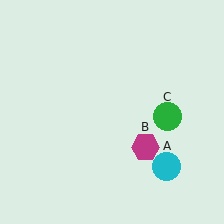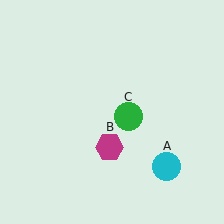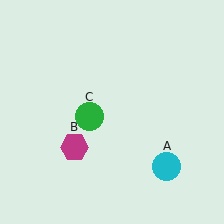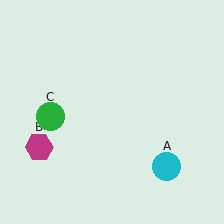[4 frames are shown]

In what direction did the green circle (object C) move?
The green circle (object C) moved left.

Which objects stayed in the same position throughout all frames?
Cyan circle (object A) remained stationary.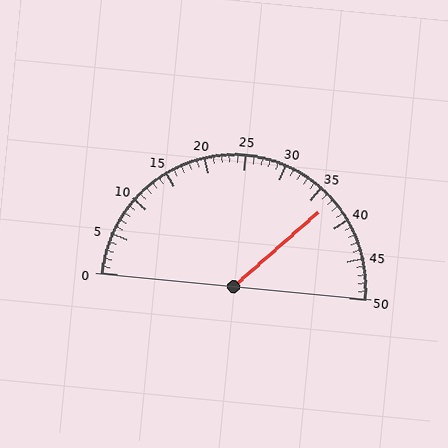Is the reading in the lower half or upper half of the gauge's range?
The reading is in the upper half of the range (0 to 50).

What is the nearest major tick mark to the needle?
The nearest major tick mark is 35.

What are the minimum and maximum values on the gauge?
The gauge ranges from 0 to 50.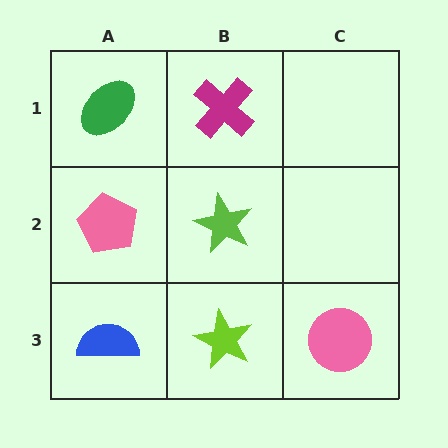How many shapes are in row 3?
3 shapes.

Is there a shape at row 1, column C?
No, that cell is empty.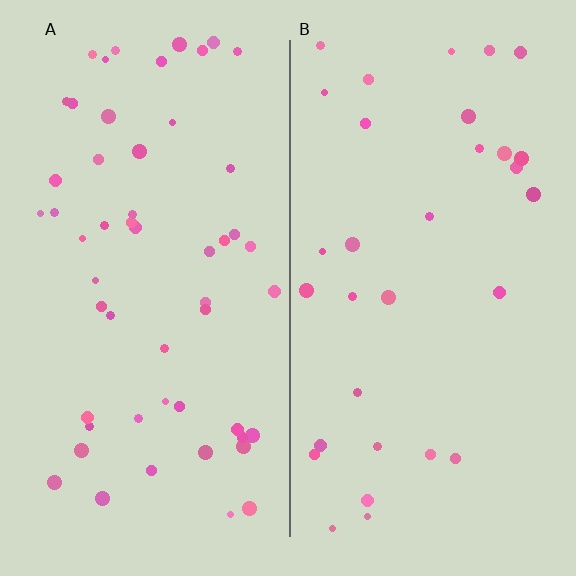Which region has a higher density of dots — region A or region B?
A (the left).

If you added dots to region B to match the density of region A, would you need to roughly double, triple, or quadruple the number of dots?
Approximately double.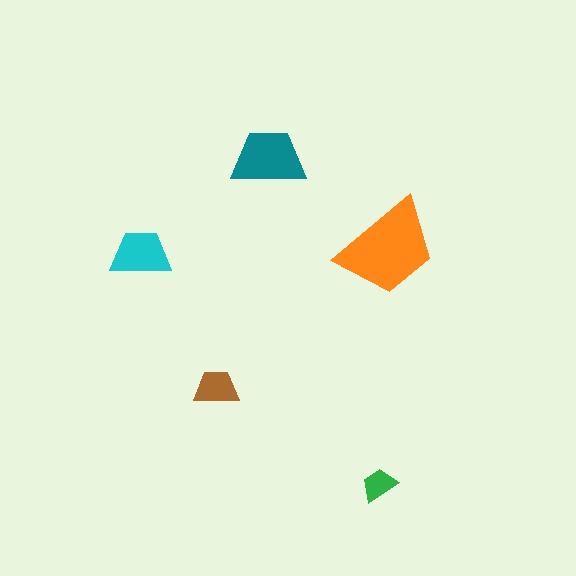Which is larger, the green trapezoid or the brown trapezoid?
The brown one.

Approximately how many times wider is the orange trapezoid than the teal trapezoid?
About 1.5 times wider.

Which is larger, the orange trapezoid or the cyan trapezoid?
The orange one.